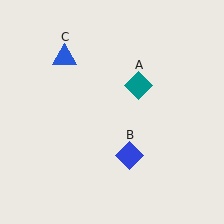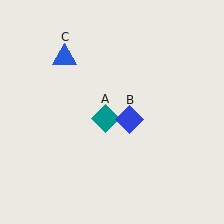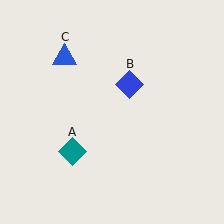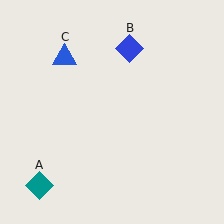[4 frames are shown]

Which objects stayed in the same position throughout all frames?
Blue triangle (object C) remained stationary.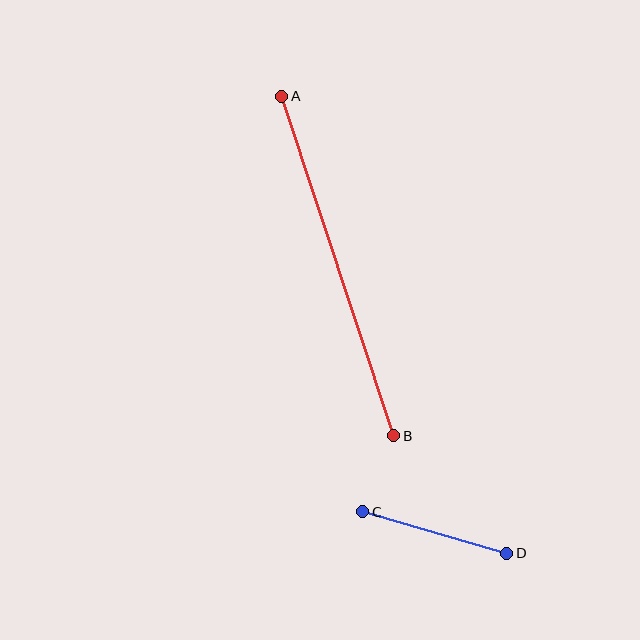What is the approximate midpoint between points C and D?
The midpoint is at approximately (435, 533) pixels.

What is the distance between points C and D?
The distance is approximately 150 pixels.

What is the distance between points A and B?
The distance is approximately 357 pixels.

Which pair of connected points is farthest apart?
Points A and B are farthest apart.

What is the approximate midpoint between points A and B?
The midpoint is at approximately (338, 266) pixels.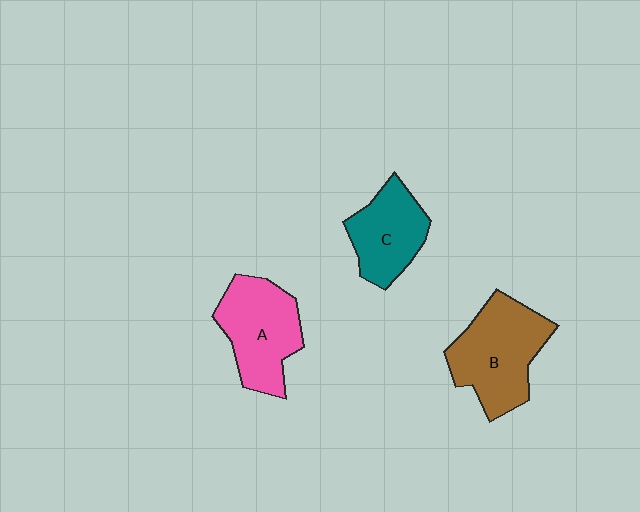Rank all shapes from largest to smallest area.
From largest to smallest: B (brown), A (pink), C (teal).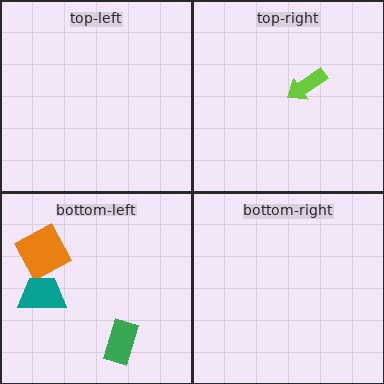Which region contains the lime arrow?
The top-right region.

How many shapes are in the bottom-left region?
3.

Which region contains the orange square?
The bottom-left region.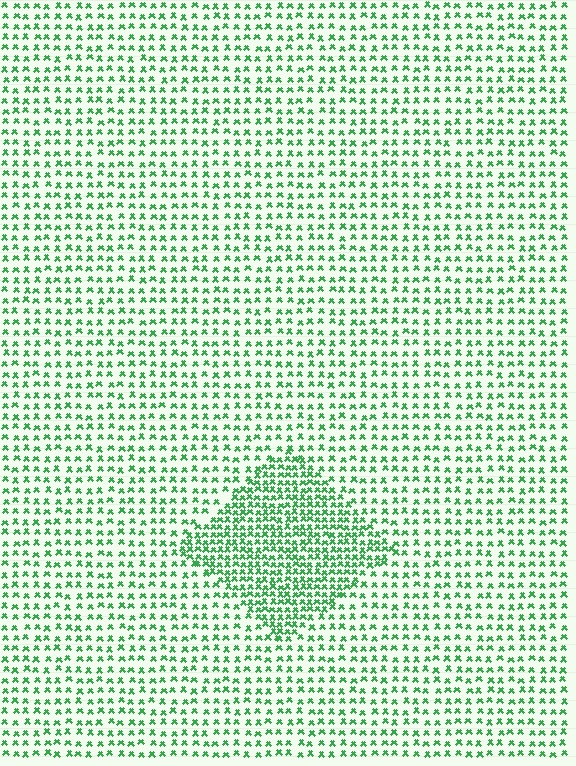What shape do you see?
I see a diamond.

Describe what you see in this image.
The image contains small green elements arranged at two different densities. A diamond-shaped region is visible where the elements are more densely packed than the surrounding area.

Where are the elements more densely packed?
The elements are more densely packed inside the diamond boundary.